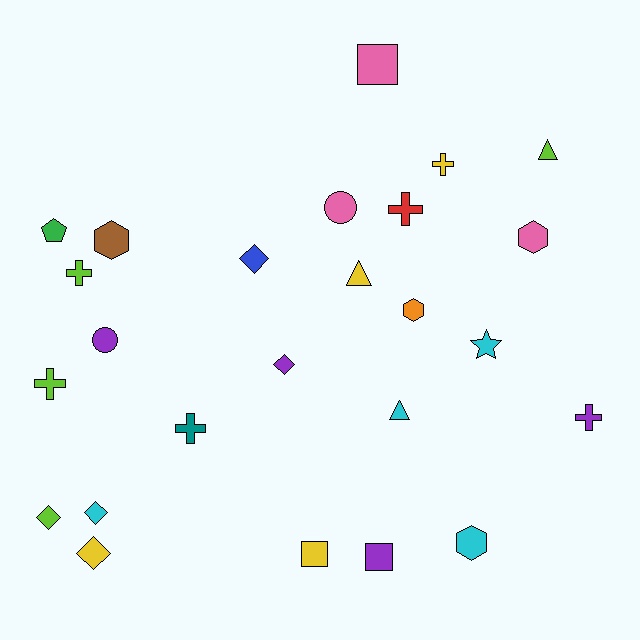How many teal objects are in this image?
There is 1 teal object.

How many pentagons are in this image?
There is 1 pentagon.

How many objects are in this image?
There are 25 objects.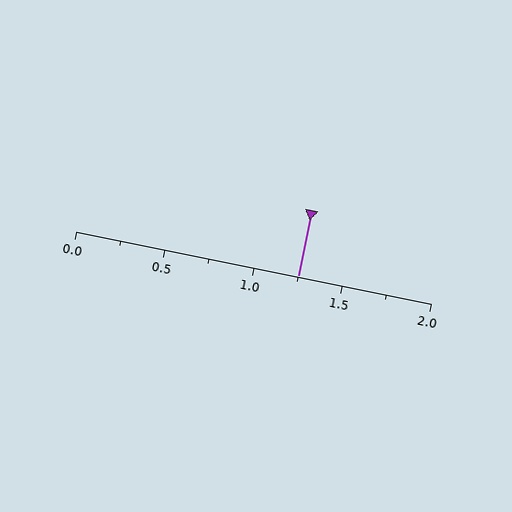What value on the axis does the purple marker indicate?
The marker indicates approximately 1.25.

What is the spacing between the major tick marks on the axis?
The major ticks are spaced 0.5 apart.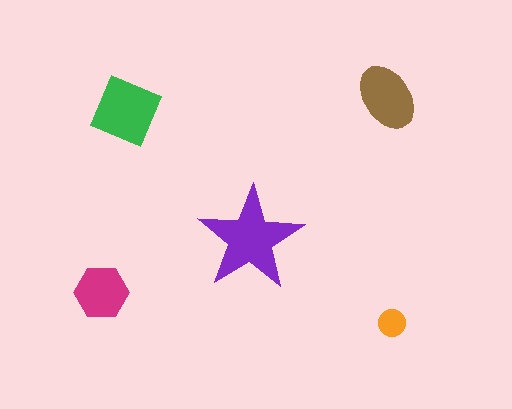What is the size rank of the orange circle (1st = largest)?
5th.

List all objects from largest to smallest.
The purple star, the green diamond, the brown ellipse, the magenta hexagon, the orange circle.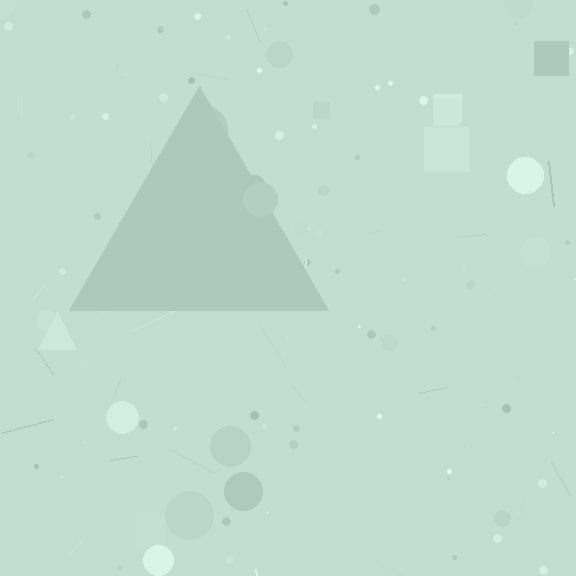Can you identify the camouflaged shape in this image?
The camouflaged shape is a triangle.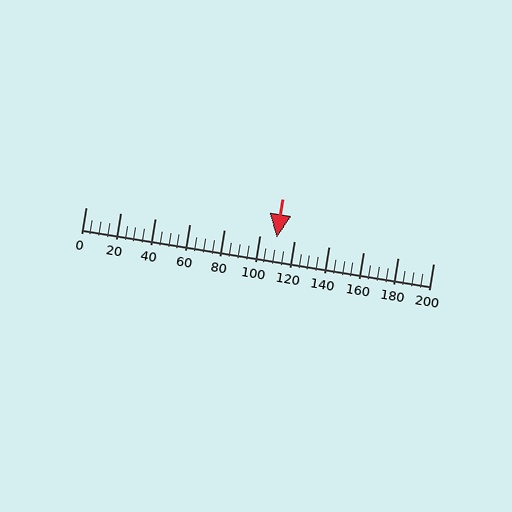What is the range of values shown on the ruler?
The ruler shows values from 0 to 200.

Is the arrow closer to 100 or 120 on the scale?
The arrow is closer to 100.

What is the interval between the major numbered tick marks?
The major tick marks are spaced 20 units apart.